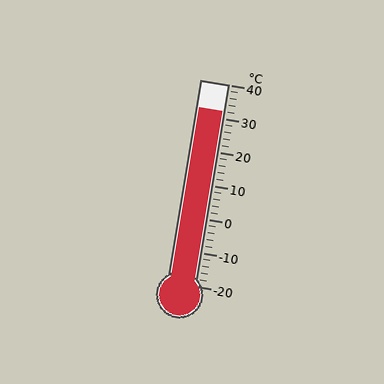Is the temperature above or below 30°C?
The temperature is above 30°C.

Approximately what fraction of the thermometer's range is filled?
The thermometer is filled to approximately 85% of its range.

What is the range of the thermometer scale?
The thermometer scale ranges from -20°C to 40°C.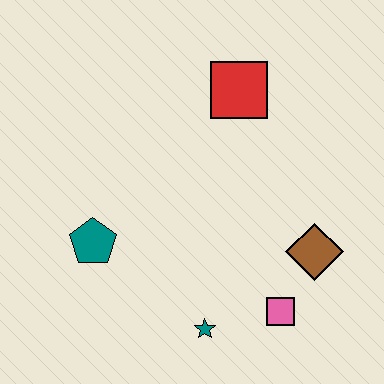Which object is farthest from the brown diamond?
The teal pentagon is farthest from the brown diamond.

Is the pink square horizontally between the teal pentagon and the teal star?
No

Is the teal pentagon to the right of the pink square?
No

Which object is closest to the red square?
The brown diamond is closest to the red square.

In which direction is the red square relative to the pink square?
The red square is above the pink square.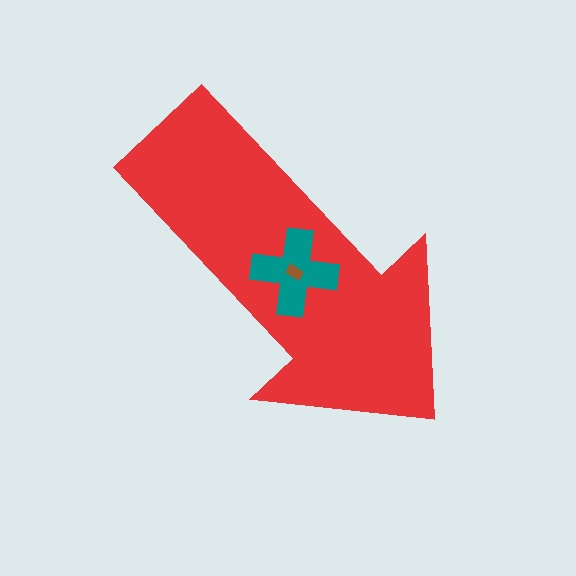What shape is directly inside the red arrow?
The teal cross.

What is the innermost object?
The brown rectangle.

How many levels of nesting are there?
3.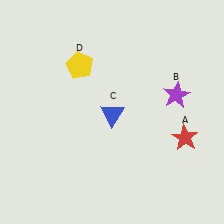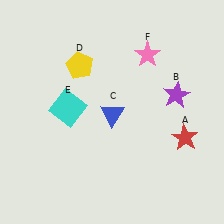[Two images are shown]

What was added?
A cyan square (E), a pink star (F) were added in Image 2.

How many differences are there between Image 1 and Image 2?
There are 2 differences between the two images.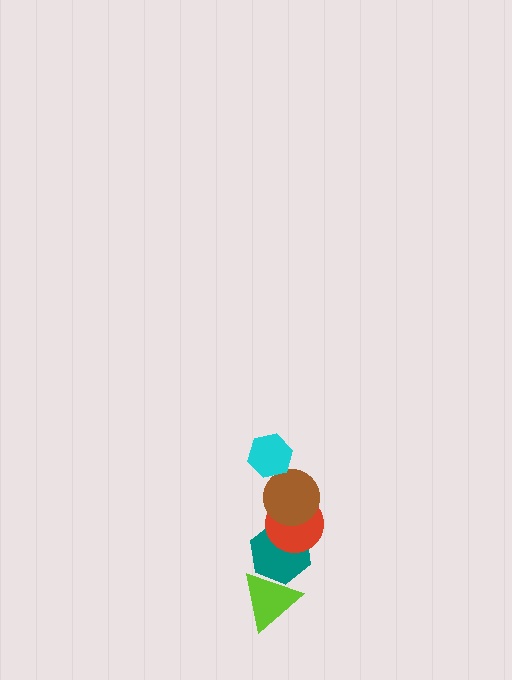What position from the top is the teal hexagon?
The teal hexagon is 4th from the top.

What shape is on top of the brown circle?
The cyan hexagon is on top of the brown circle.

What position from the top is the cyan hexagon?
The cyan hexagon is 1st from the top.